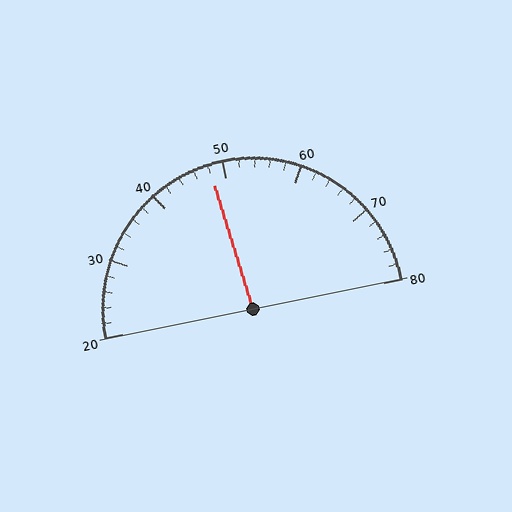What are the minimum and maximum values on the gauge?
The gauge ranges from 20 to 80.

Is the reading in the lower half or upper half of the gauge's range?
The reading is in the lower half of the range (20 to 80).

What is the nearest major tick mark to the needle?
The nearest major tick mark is 50.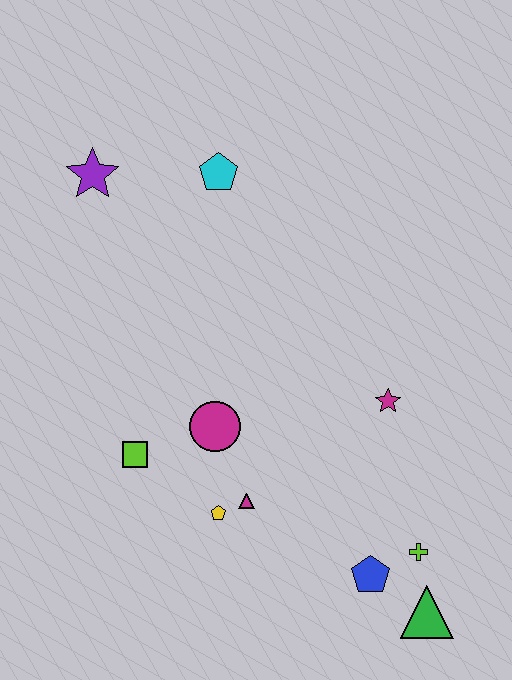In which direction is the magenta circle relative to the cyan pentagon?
The magenta circle is below the cyan pentagon.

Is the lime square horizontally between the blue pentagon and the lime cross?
No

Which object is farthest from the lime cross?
The purple star is farthest from the lime cross.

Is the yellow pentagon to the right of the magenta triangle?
No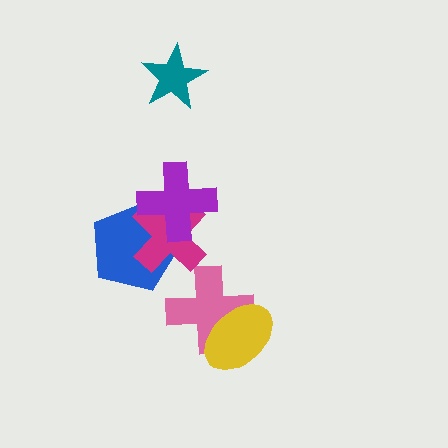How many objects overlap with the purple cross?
2 objects overlap with the purple cross.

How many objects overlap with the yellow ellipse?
1 object overlaps with the yellow ellipse.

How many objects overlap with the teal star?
0 objects overlap with the teal star.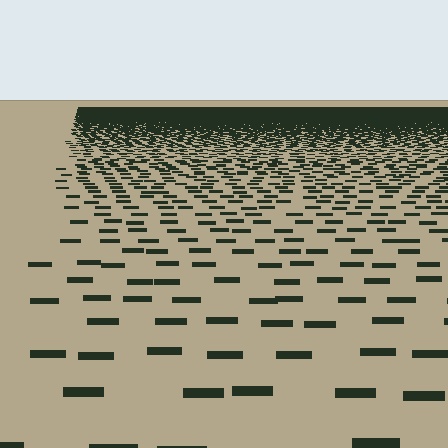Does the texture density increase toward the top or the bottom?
Density increases toward the top.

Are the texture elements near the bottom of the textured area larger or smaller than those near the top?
Larger. Near the bottom, elements are closer to the viewer and appear at a bigger on-screen size.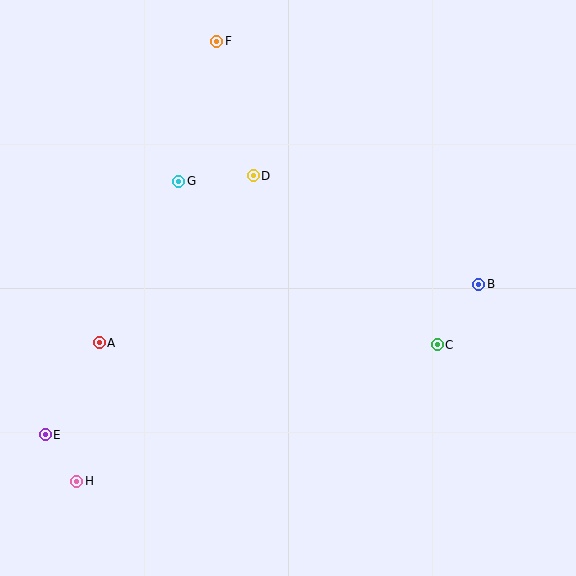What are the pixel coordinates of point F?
Point F is at (217, 41).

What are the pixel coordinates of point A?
Point A is at (99, 343).